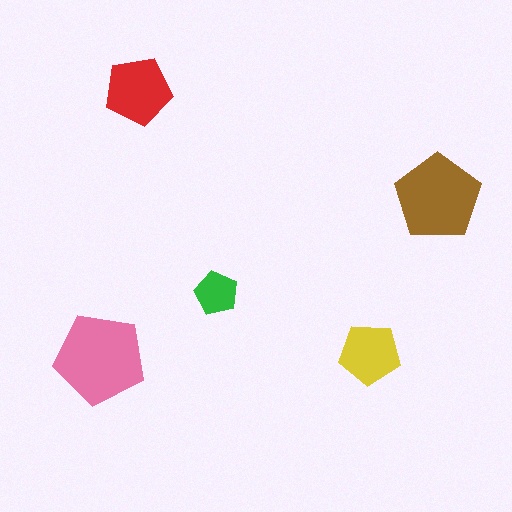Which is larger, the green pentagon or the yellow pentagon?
The yellow one.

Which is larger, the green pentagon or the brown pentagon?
The brown one.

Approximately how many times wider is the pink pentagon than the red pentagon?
About 1.5 times wider.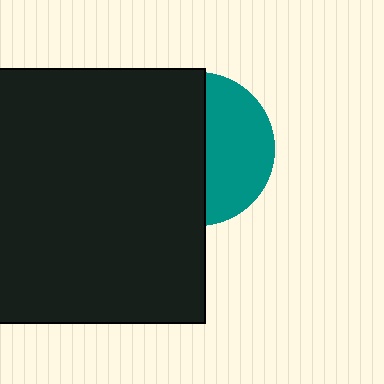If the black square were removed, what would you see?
You would see the complete teal circle.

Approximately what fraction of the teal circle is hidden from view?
Roughly 56% of the teal circle is hidden behind the black square.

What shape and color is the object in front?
The object in front is a black square.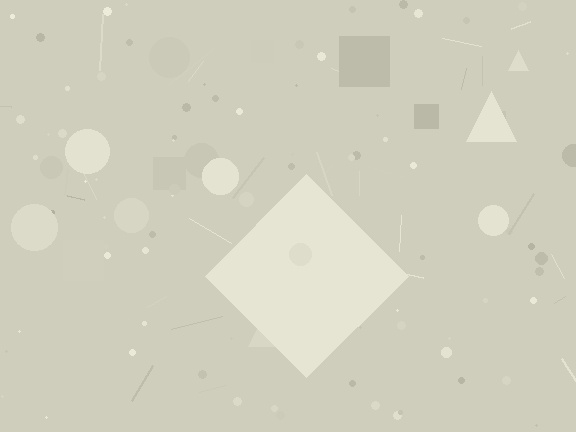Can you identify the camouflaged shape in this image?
The camouflaged shape is a diamond.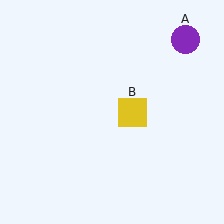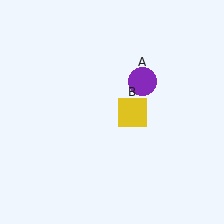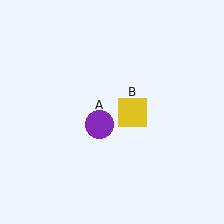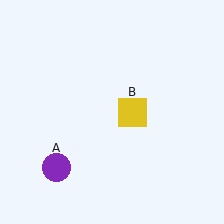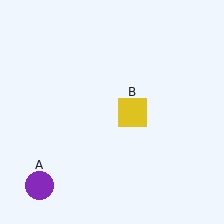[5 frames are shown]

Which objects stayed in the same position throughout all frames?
Yellow square (object B) remained stationary.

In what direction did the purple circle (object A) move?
The purple circle (object A) moved down and to the left.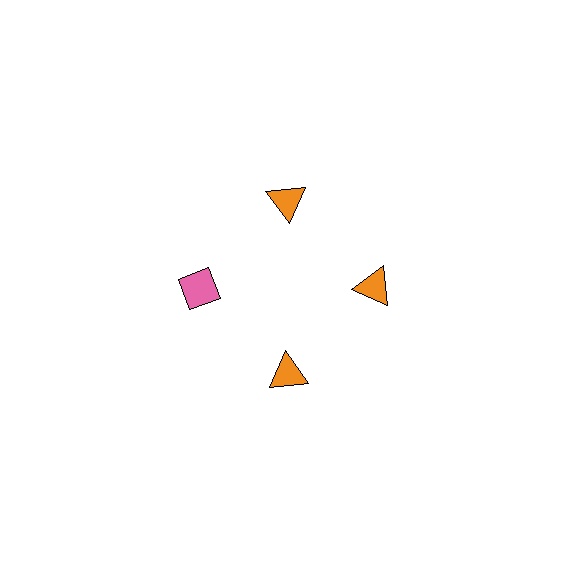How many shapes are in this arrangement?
There are 4 shapes arranged in a ring pattern.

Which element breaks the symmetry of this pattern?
The pink diamond at roughly the 9 o'clock position breaks the symmetry. All other shapes are orange triangles.